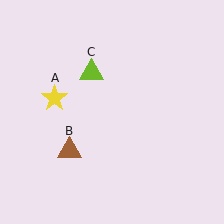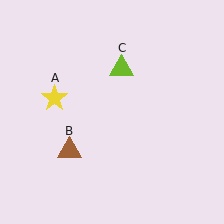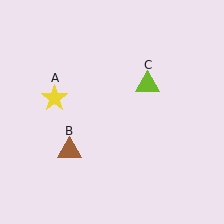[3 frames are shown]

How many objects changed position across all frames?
1 object changed position: lime triangle (object C).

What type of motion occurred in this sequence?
The lime triangle (object C) rotated clockwise around the center of the scene.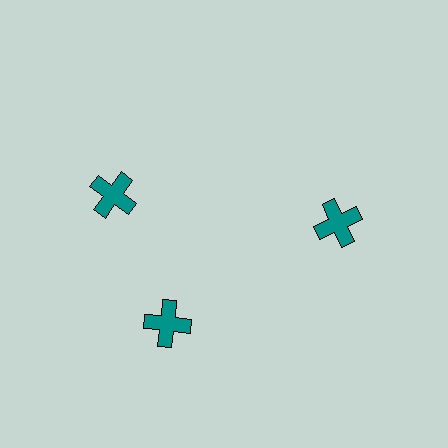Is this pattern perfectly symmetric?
No. The 3 teal crosses are arranged in a ring, but one element near the 11 o'clock position is rotated out of alignment along the ring, breaking the 3-fold rotational symmetry.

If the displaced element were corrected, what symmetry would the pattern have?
It would have 3-fold rotational symmetry — the pattern would map onto itself every 120 degrees.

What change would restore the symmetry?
The symmetry would be restored by rotating it back into even spacing with its neighbors so that all 3 crosses sit at equal angles and equal distance from the center.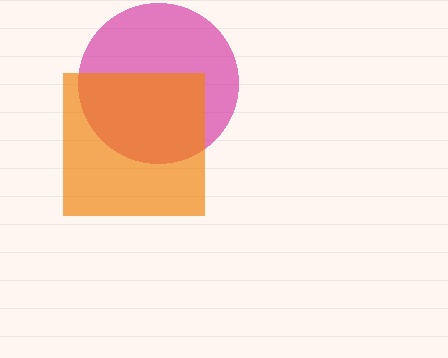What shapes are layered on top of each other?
The layered shapes are: a magenta circle, an orange square.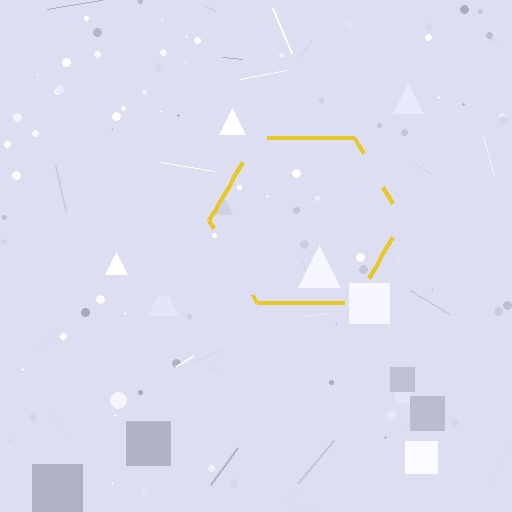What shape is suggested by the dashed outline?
The dashed outline suggests a hexagon.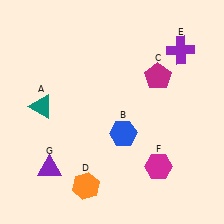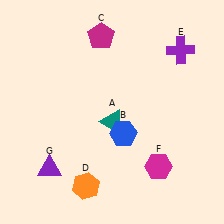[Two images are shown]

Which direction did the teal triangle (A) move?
The teal triangle (A) moved right.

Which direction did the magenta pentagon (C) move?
The magenta pentagon (C) moved left.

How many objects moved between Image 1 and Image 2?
2 objects moved between the two images.